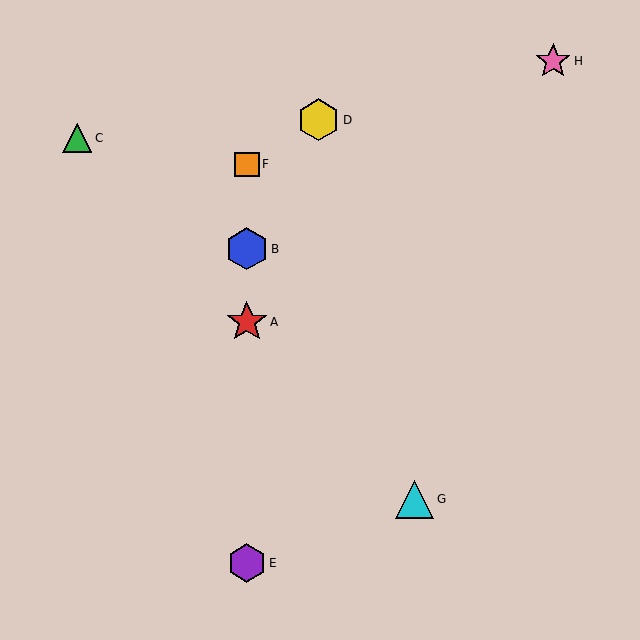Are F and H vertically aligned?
No, F is at x≈247 and H is at x≈553.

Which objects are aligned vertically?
Objects A, B, E, F are aligned vertically.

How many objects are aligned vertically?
4 objects (A, B, E, F) are aligned vertically.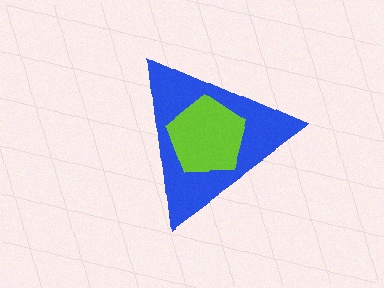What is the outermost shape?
The blue triangle.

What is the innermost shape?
The lime pentagon.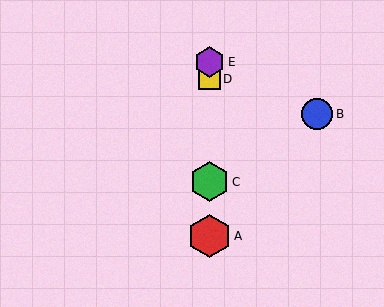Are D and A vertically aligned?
Yes, both are at x≈209.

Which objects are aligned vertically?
Objects A, C, D, E are aligned vertically.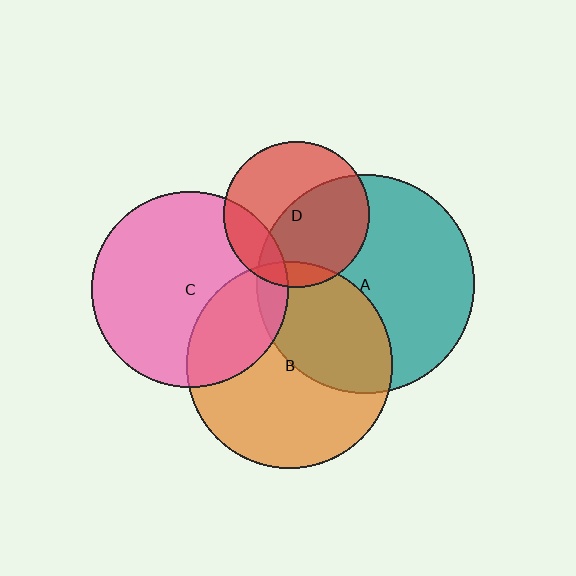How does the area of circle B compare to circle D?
Approximately 2.0 times.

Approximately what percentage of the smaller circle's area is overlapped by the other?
Approximately 50%.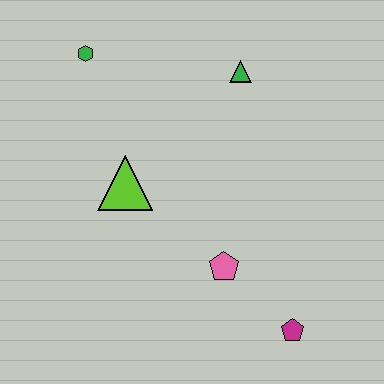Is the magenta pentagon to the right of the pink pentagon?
Yes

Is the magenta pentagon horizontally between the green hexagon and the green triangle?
No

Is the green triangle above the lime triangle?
Yes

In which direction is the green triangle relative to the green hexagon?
The green triangle is to the right of the green hexagon.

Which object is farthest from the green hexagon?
The magenta pentagon is farthest from the green hexagon.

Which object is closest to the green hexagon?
The lime triangle is closest to the green hexagon.